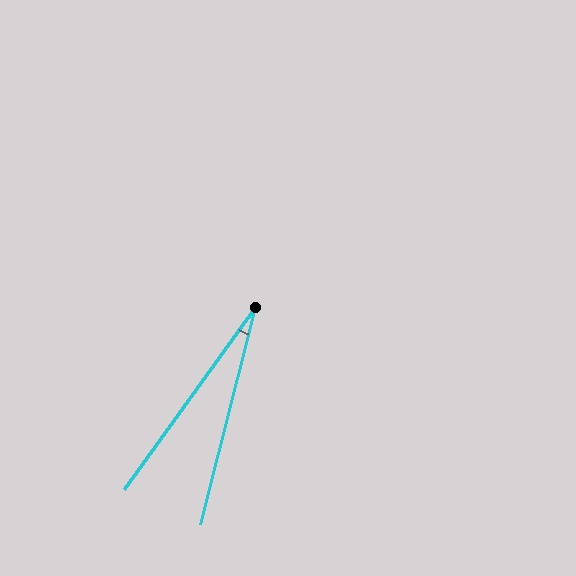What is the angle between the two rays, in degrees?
Approximately 22 degrees.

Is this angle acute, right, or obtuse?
It is acute.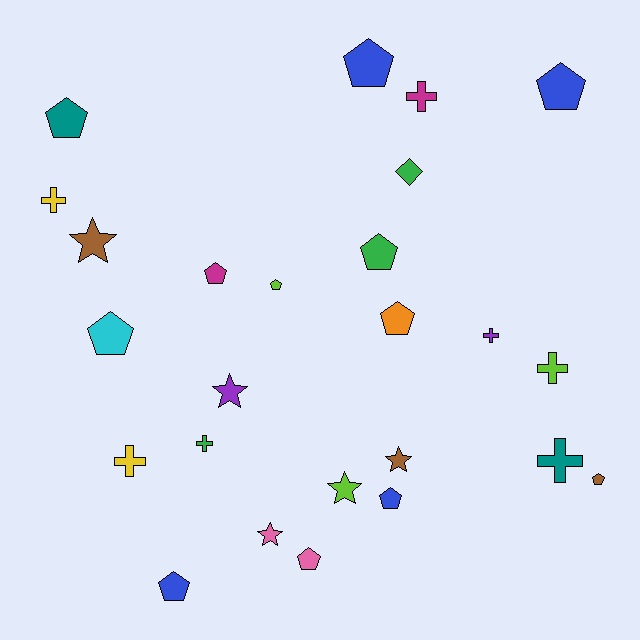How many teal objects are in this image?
There are 2 teal objects.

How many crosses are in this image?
There are 7 crosses.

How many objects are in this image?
There are 25 objects.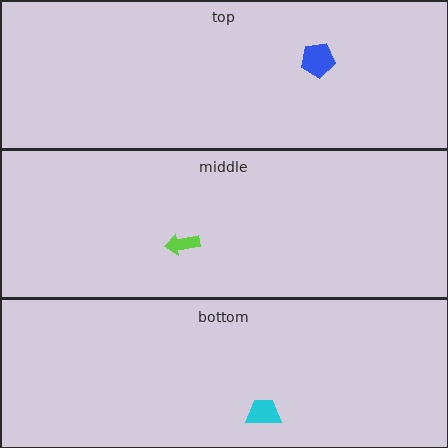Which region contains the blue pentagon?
The top region.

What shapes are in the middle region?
The lime arrow.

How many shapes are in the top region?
1.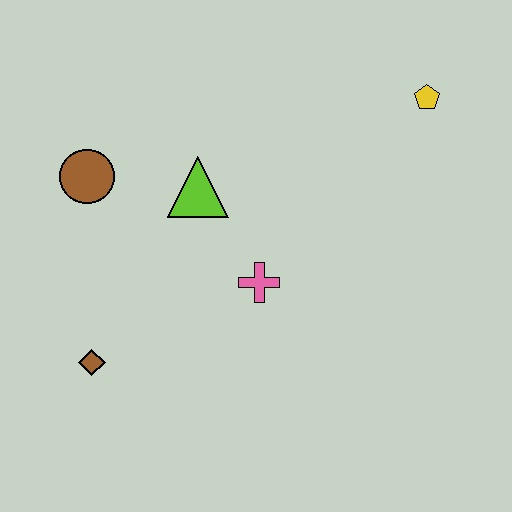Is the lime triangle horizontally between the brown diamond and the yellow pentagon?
Yes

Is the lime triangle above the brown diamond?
Yes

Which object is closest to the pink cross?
The lime triangle is closest to the pink cross.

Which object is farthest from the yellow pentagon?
The brown diamond is farthest from the yellow pentagon.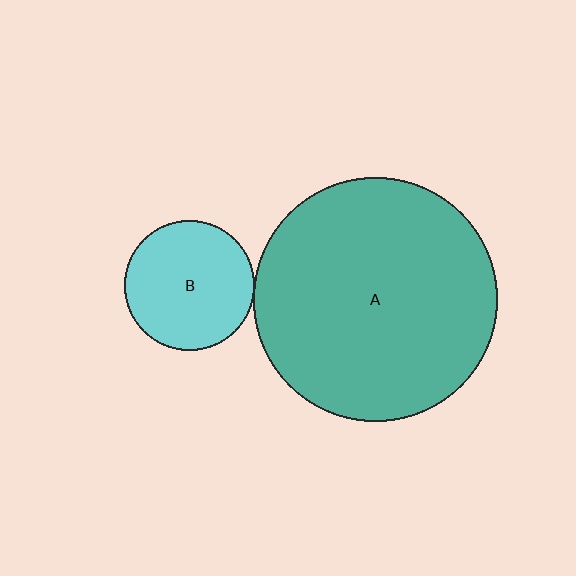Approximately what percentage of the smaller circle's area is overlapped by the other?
Approximately 5%.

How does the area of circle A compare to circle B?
Approximately 3.6 times.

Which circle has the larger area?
Circle A (teal).